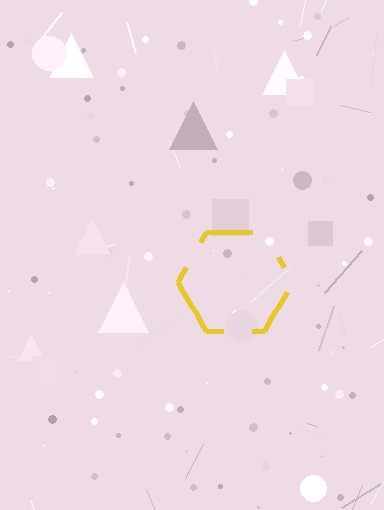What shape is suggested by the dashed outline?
The dashed outline suggests a hexagon.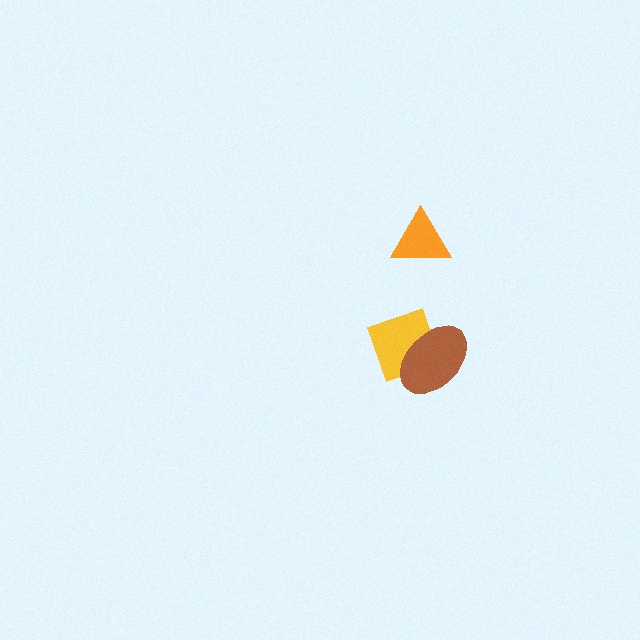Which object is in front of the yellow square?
The brown ellipse is in front of the yellow square.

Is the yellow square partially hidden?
Yes, it is partially covered by another shape.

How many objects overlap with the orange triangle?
0 objects overlap with the orange triangle.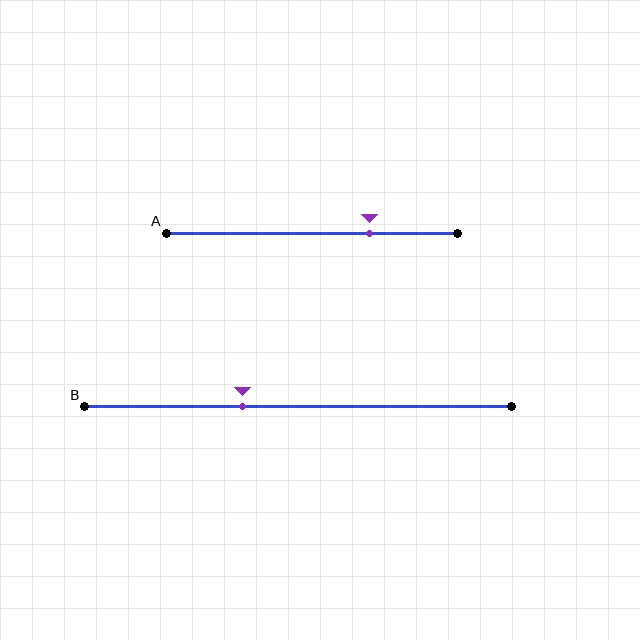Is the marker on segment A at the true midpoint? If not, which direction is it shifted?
No, the marker on segment A is shifted to the right by about 20% of the segment length.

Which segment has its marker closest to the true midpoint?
Segment B has its marker closest to the true midpoint.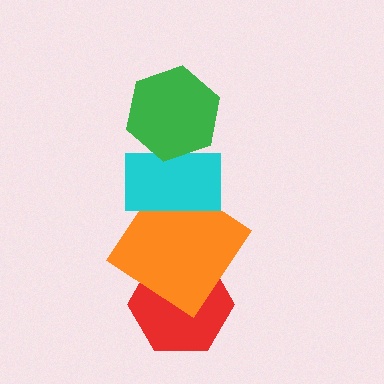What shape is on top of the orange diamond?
The cyan rectangle is on top of the orange diamond.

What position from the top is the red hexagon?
The red hexagon is 4th from the top.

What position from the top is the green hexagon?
The green hexagon is 1st from the top.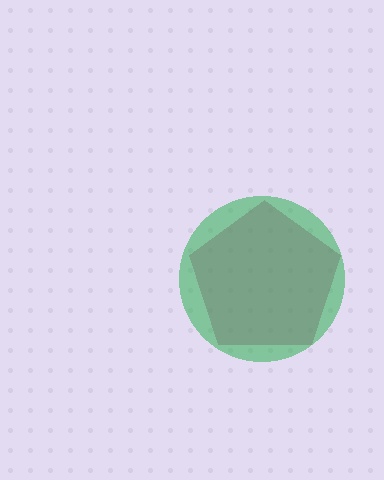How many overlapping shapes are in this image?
There are 2 overlapping shapes in the image.